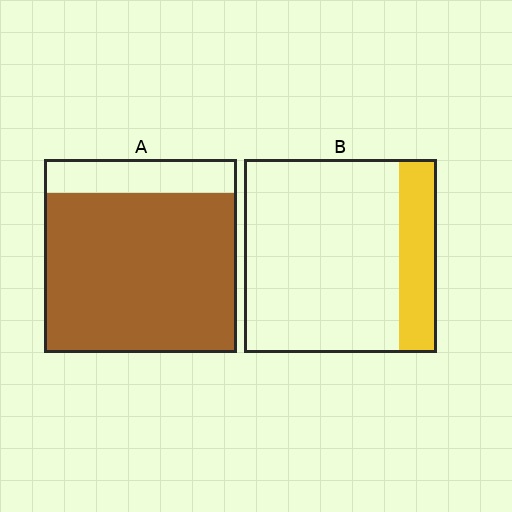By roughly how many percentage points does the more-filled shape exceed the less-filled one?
By roughly 65 percentage points (A over B).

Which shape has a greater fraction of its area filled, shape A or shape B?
Shape A.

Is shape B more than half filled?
No.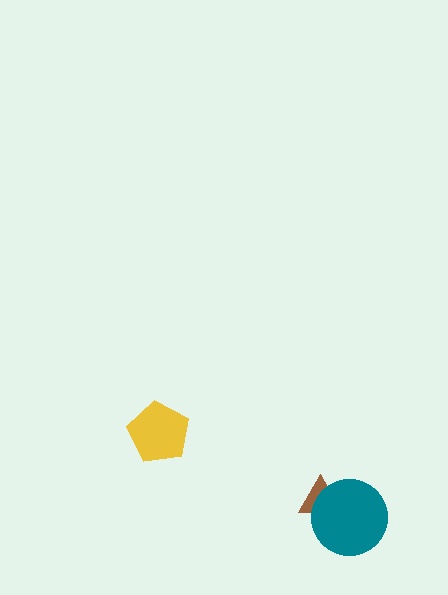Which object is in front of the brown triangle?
The teal circle is in front of the brown triangle.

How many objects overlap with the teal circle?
1 object overlaps with the teal circle.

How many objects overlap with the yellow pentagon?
0 objects overlap with the yellow pentagon.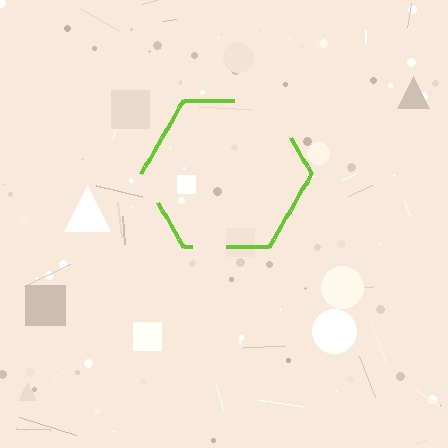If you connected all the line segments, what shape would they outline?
They would outline a hexagon.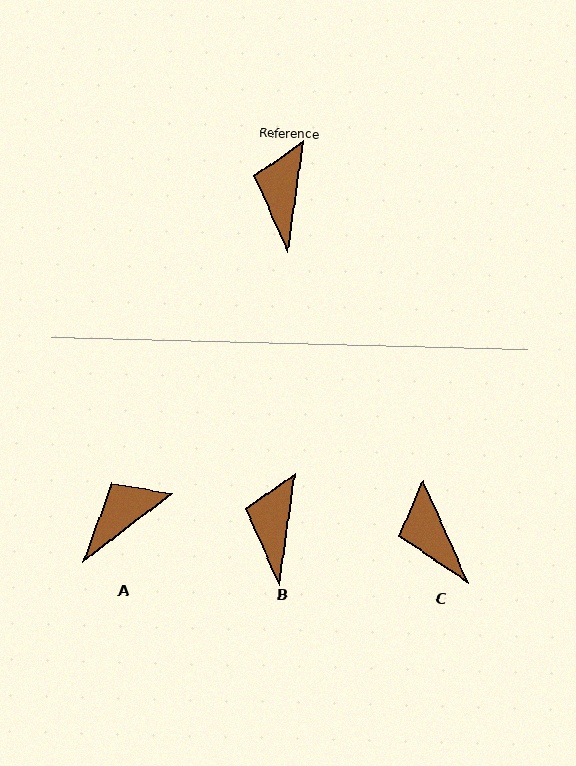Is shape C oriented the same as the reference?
No, it is off by about 32 degrees.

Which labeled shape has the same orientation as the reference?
B.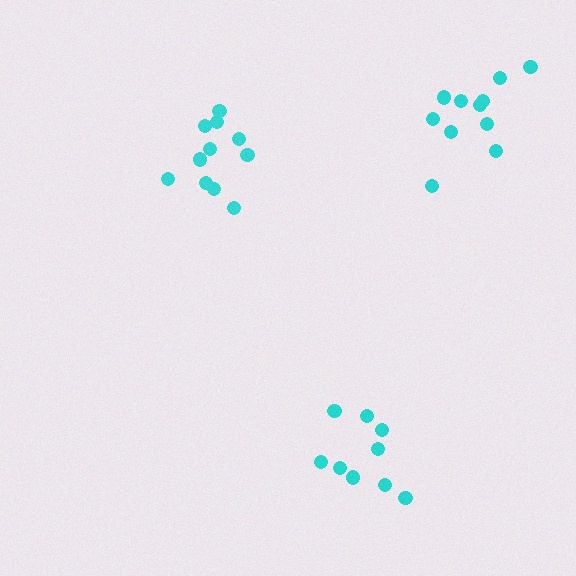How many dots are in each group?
Group 1: 9 dots, Group 2: 11 dots, Group 3: 11 dots (31 total).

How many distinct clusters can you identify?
There are 3 distinct clusters.